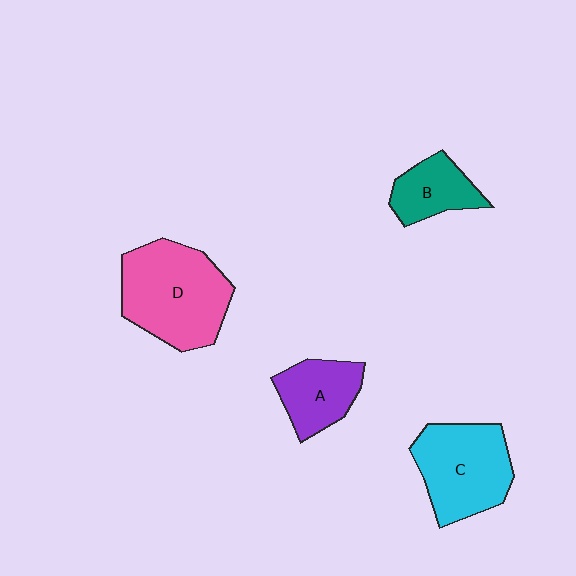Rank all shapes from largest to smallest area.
From largest to smallest: D (pink), C (cyan), A (purple), B (teal).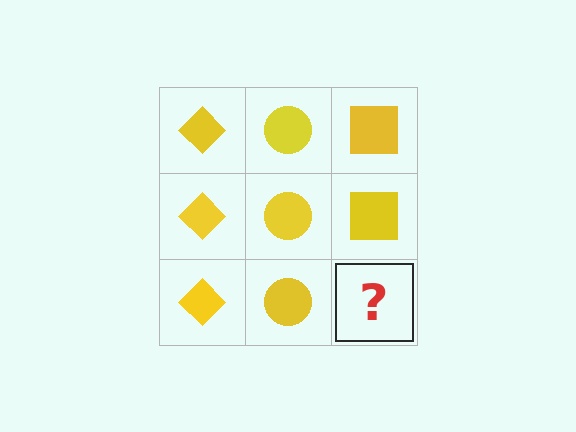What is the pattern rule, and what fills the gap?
The rule is that each column has a consistent shape. The gap should be filled with a yellow square.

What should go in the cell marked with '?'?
The missing cell should contain a yellow square.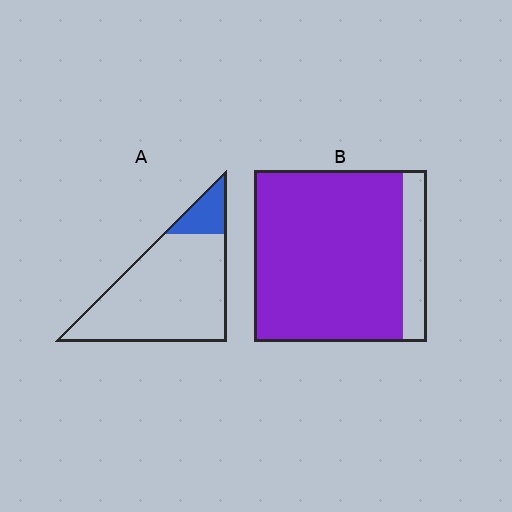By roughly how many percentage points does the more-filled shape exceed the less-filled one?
By roughly 70 percentage points (B over A).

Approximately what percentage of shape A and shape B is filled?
A is approximately 15% and B is approximately 85%.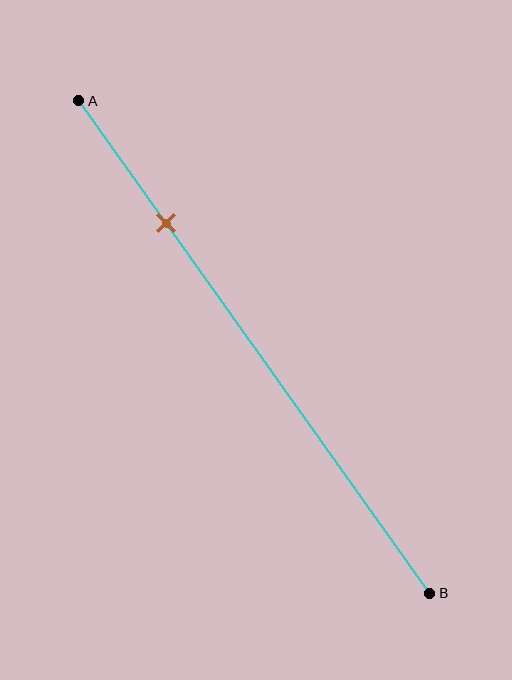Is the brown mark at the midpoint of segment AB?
No, the mark is at about 25% from A, not at the 50% midpoint.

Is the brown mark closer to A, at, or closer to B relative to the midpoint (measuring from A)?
The brown mark is closer to point A than the midpoint of segment AB.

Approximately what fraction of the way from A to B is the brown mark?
The brown mark is approximately 25% of the way from A to B.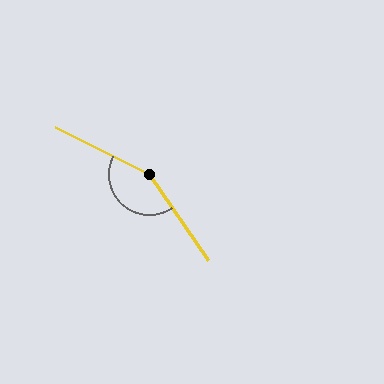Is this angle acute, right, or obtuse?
It is obtuse.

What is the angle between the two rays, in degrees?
Approximately 151 degrees.